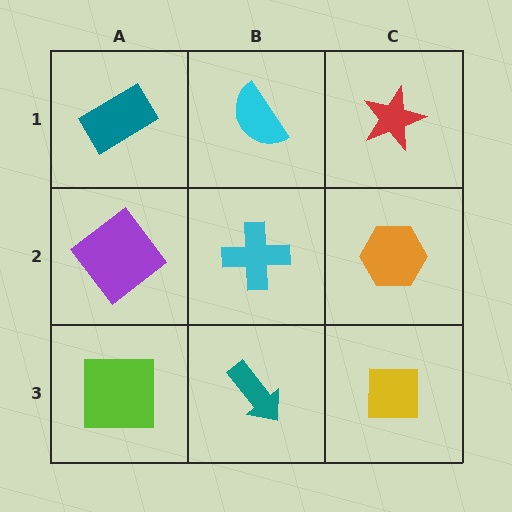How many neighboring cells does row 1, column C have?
2.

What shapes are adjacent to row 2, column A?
A teal rectangle (row 1, column A), a lime square (row 3, column A), a cyan cross (row 2, column B).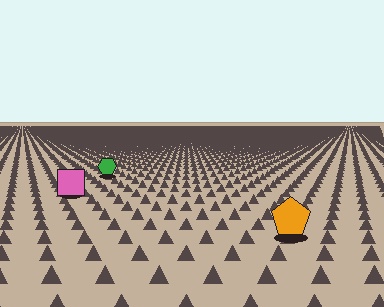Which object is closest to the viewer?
The orange pentagon is closest. The texture marks near it are larger and more spread out.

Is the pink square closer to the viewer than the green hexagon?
Yes. The pink square is closer — you can tell from the texture gradient: the ground texture is coarser near it.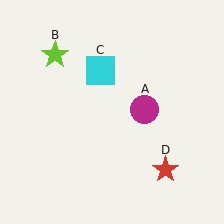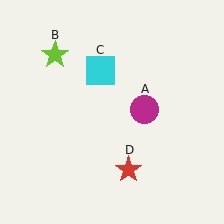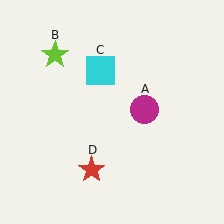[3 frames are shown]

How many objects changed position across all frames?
1 object changed position: red star (object D).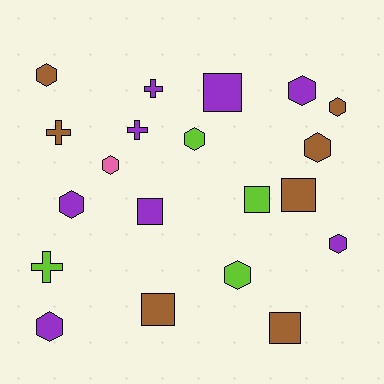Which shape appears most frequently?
Hexagon, with 10 objects.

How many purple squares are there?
There are 2 purple squares.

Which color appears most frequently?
Purple, with 8 objects.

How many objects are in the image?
There are 20 objects.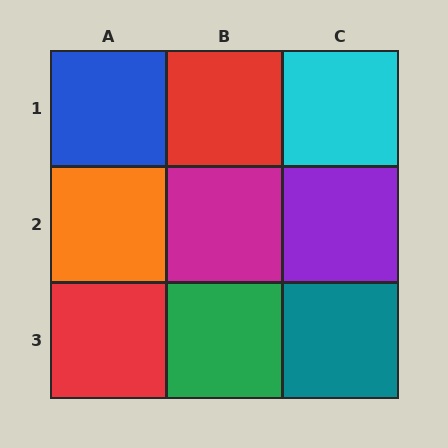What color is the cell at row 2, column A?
Orange.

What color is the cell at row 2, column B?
Magenta.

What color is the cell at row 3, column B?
Green.